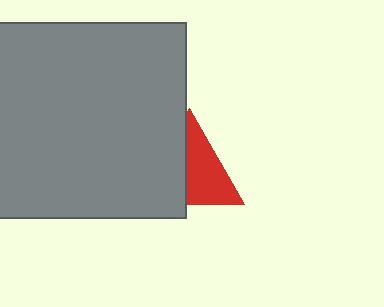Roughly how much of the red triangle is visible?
About half of it is visible (roughly 53%).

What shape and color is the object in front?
The object in front is a gray square.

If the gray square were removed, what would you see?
You would see the complete red triangle.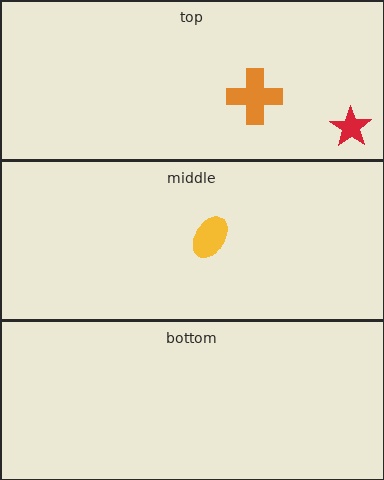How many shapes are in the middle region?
1.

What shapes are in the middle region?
The yellow ellipse.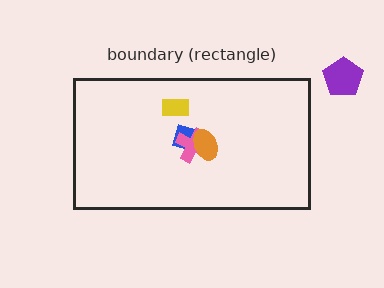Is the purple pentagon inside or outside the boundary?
Outside.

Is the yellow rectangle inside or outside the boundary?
Inside.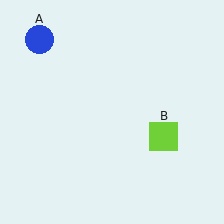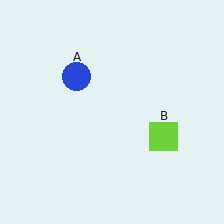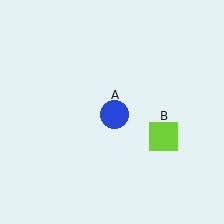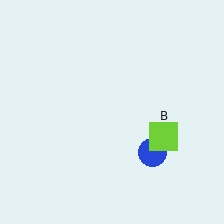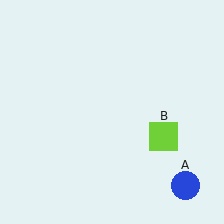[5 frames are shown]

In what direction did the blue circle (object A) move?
The blue circle (object A) moved down and to the right.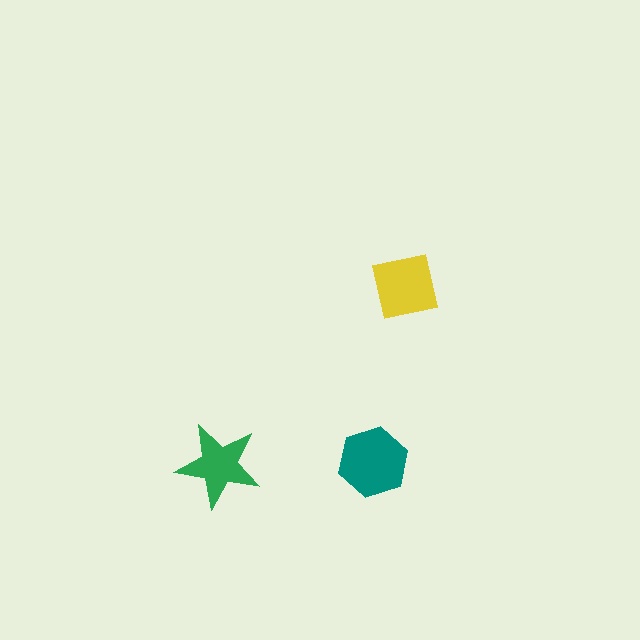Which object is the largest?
The teal hexagon.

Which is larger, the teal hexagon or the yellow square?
The teal hexagon.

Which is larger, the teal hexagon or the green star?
The teal hexagon.